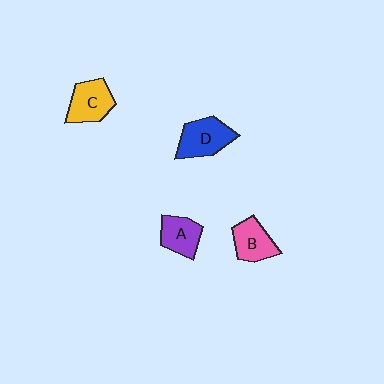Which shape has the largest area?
Shape D (blue).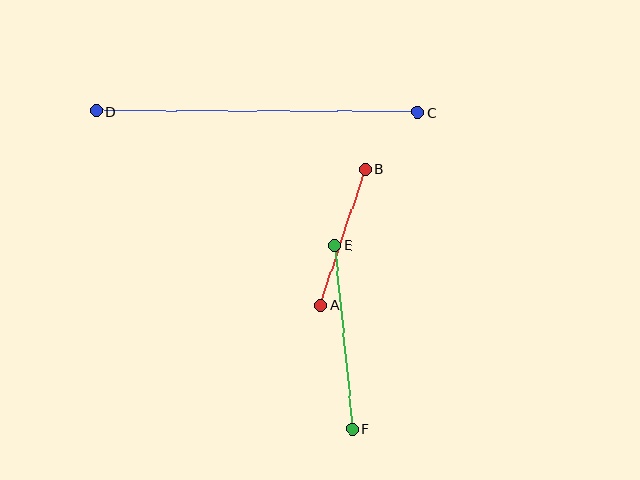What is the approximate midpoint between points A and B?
The midpoint is at approximately (343, 237) pixels.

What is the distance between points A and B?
The distance is approximately 143 pixels.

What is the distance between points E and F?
The distance is approximately 184 pixels.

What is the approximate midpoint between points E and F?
The midpoint is at approximately (344, 337) pixels.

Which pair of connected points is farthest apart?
Points C and D are farthest apart.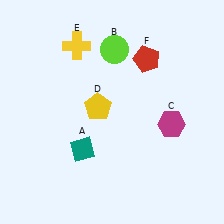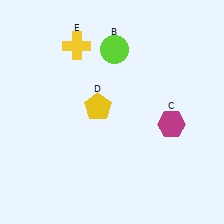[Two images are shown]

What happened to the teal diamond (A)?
The teal diamond (A) was removed in Image 2. It was in the bottom-left area of Image 1.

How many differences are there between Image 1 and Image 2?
There are 2 differences between the two images.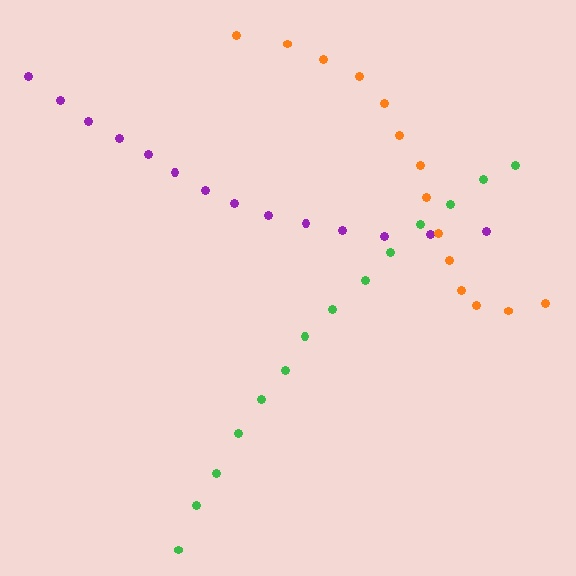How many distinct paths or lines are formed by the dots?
There are 3 distinct paths.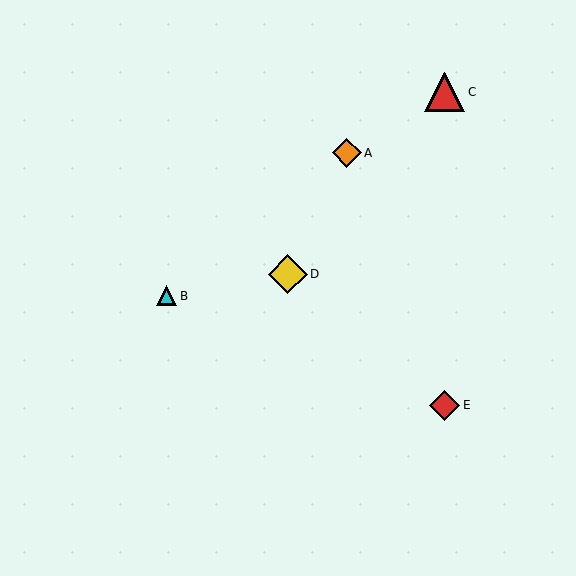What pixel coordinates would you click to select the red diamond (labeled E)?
Click at (445, 405) to select the red diamond E.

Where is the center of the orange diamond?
The center of the orange diamond is at (347, 153).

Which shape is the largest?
The red triangle (labeled C) is the largest.